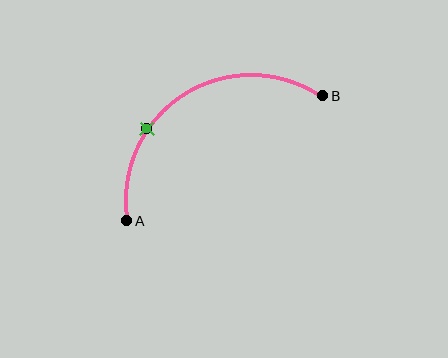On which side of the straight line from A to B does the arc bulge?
The arc bulges above the straight line connecting A and B.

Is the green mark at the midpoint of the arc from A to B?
No. The green mark lies on the arc but is closer to endpoint A. The arc midpoint would be at the point on the curve equidistant along the arc from both A and B.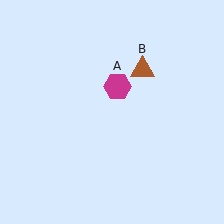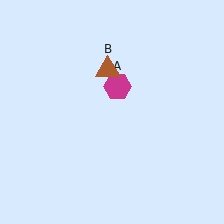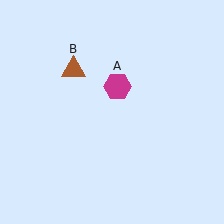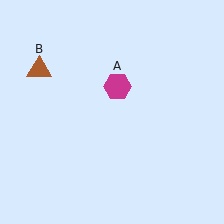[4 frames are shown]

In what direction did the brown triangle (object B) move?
The brown triangle (object B) moved left.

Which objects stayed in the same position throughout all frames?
Magenta hexagon (object A) remained stationary.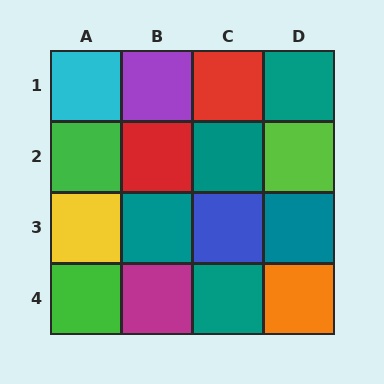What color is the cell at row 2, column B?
Red.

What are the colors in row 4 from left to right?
Green, magenta, teal, orange.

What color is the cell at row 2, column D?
Lime.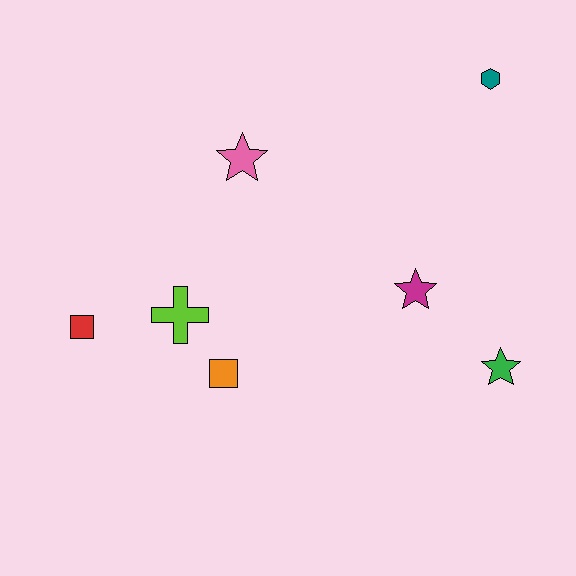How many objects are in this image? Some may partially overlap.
There are 7 objects.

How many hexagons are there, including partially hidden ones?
There is 1 hexagon.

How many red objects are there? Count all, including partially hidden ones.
There is 1 red object.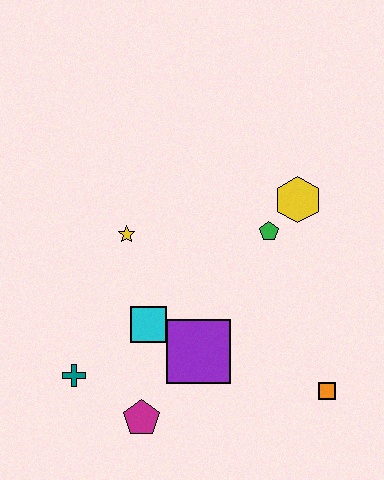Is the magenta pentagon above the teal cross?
No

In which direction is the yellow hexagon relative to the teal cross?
The yellow hexagon is to the right of the teal cross.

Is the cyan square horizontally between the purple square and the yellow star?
Yes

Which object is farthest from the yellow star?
The orange square is farthest from the yellow star.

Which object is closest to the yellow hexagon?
The green pentagon is closest to the yellow hexagon.